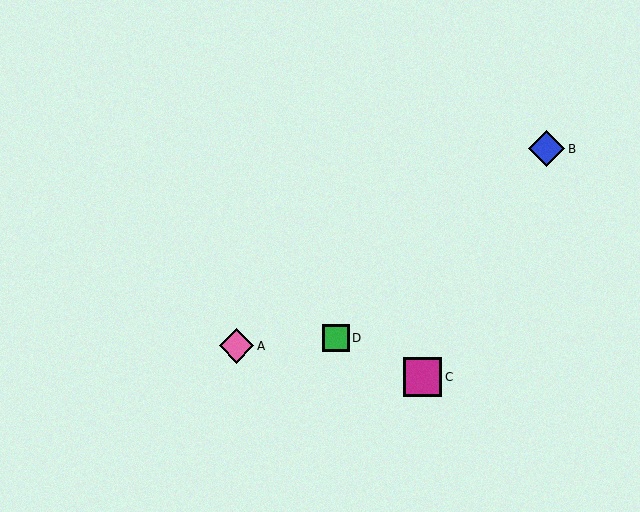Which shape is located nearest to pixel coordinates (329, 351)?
The green square (labeled D) at (336, 338) is nearest to that location.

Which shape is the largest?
The magenta square (labeled C) is the largest.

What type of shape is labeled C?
Shape C is a magenta square.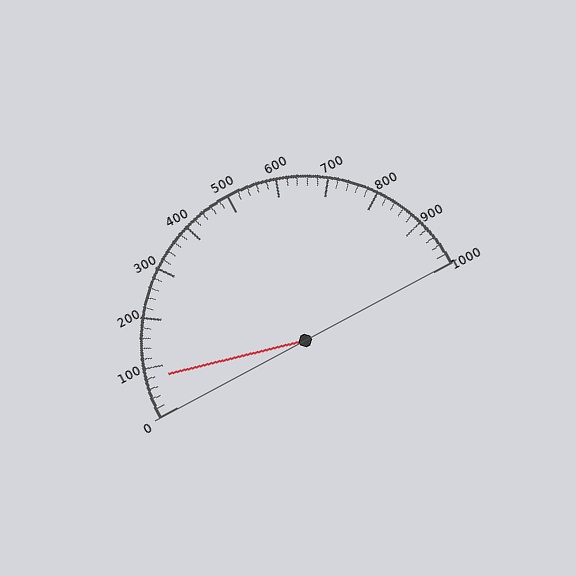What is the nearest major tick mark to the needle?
The nearest major tick mark is 100.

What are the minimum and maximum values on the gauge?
The gauge ranges from 0 to 1000.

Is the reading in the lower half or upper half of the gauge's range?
The reading is in the lower half of the range (0 to 1000).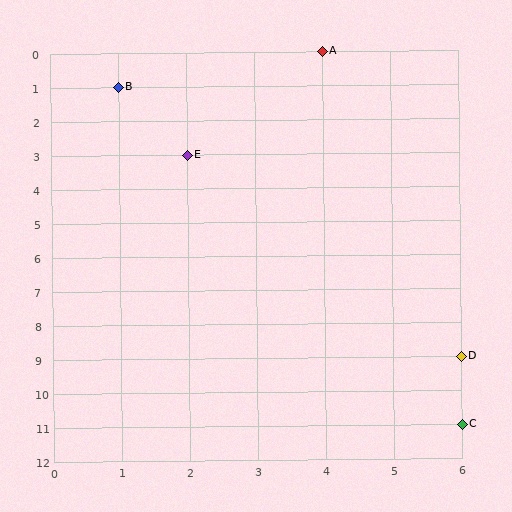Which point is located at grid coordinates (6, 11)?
Point C is at (6, 11).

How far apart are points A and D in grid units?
Points A and D are 2 columns and 9 rows apart (about 9.2 grid units diagonally).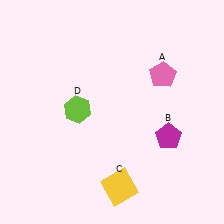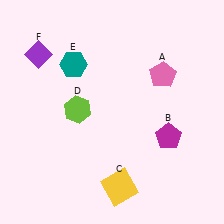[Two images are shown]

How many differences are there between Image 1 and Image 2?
There are 2 differences between the two images.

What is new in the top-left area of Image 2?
A purple diamond (F) was added in the top-left area of Image 2.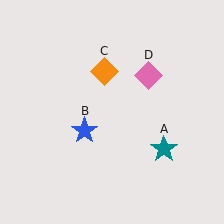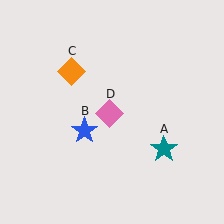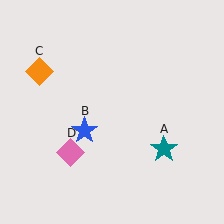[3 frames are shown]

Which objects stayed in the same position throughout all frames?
Teal star (object A) and blue star (object B) remained stationary.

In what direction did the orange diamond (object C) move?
The orange diamond (object C) moved left.